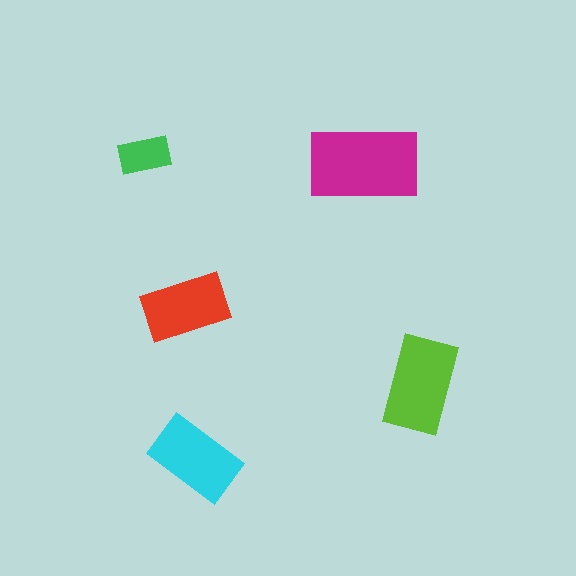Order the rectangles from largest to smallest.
the magenta one, the lime one, the cyan one, the red one, the green one.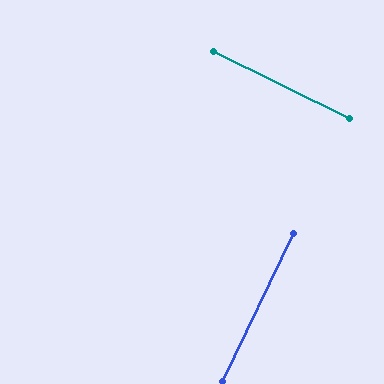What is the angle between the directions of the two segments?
Approximately 90 degrees.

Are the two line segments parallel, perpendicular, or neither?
Perpendicular — they meet at approximately 90°.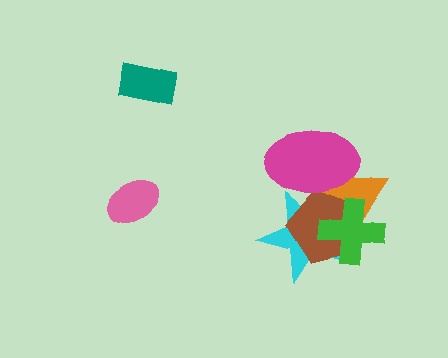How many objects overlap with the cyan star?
4 objects overlap with the cyan star.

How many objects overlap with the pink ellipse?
0 objects overlap with the pink ellipse.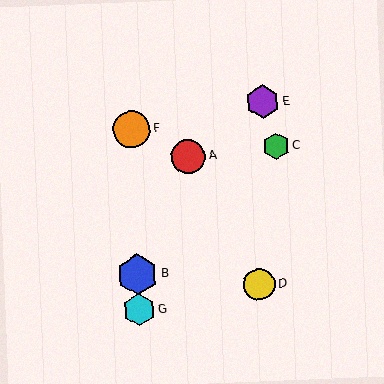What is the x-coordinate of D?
Object D is at x≈259.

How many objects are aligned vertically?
3 objects (B, F, G) are aligned vertically.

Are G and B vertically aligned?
Yes, both are at x≈139.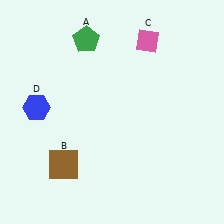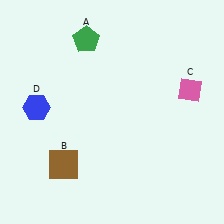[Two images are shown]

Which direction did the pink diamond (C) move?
The pink diamond (C) moved down.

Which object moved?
The pink diamond (C) moved down.